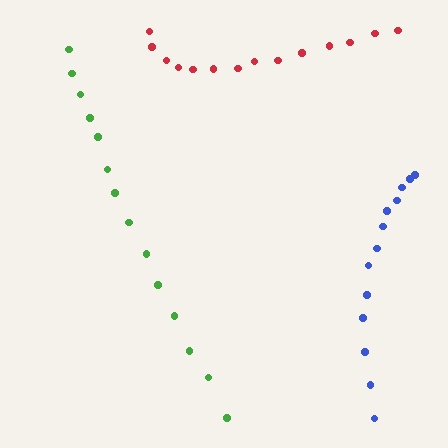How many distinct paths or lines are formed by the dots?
There are 3 distinct paths.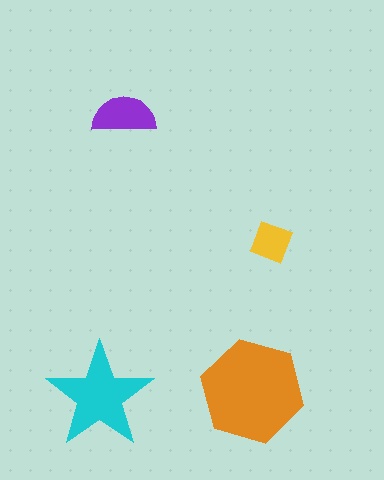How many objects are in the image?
There are 4 objects in the image.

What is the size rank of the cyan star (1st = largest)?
2nd.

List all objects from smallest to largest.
The yellow diamond, the purple semicircle, the cyan star, the orange hexagon.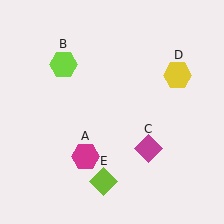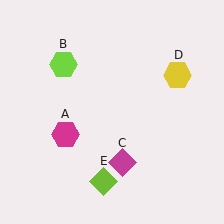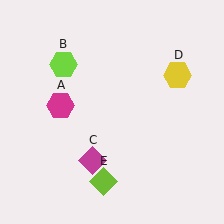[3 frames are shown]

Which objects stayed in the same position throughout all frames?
Lime hexagon (object B) and yellow hexagon (object D) and lime diamond (object E) remained stationary.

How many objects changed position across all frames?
2 objects changed position: magenta hexagon (object A), magenta diamond (object C).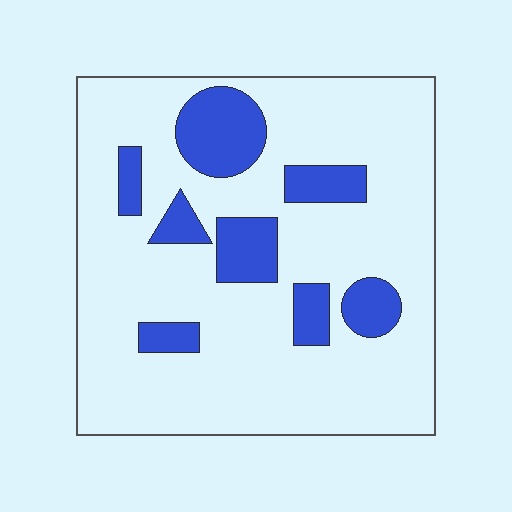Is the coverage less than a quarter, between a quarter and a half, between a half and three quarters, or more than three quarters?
Less than a quarter.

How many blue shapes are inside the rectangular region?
8.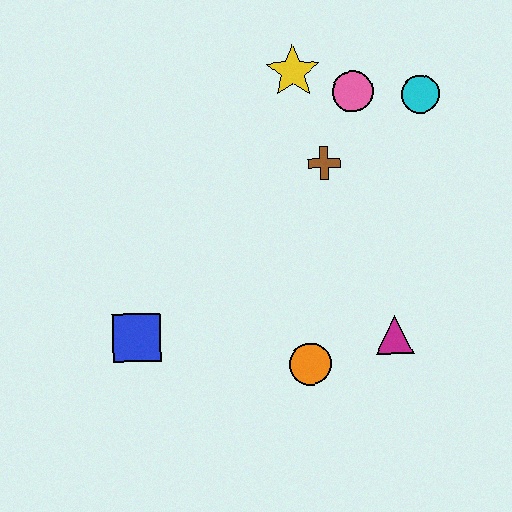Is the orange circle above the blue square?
No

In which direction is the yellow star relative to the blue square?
The yellow star is above the blue square.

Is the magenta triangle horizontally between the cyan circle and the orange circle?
Yes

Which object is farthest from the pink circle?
The blue square is farthest from the pink circle.